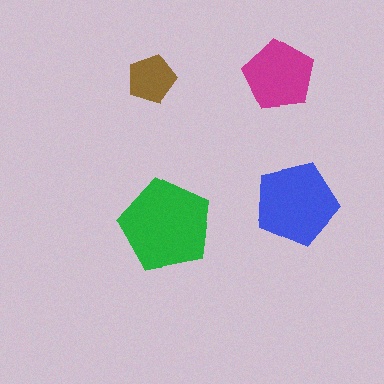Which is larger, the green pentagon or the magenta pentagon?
The green one.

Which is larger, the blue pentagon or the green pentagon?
The green one.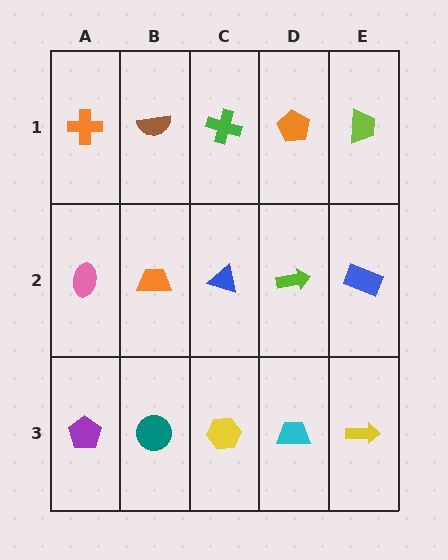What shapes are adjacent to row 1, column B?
An orange trapezoid (row 2, column B), an orange cross (row 1, column A), a green cross (row 1, column C).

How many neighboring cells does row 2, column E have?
3.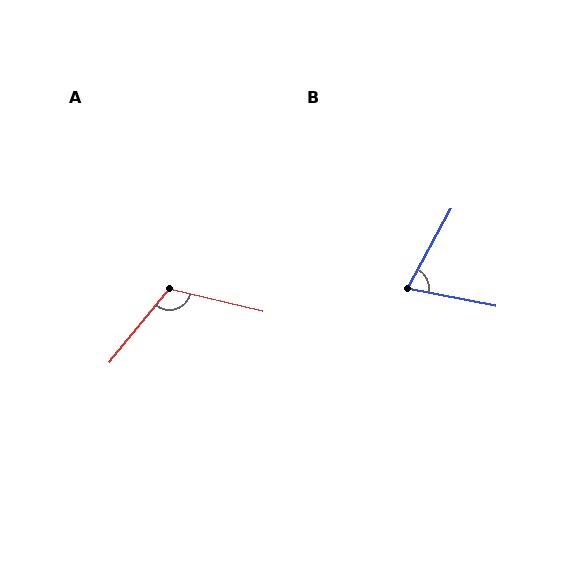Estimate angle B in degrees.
Approximately 73 degrees.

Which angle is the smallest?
B, at approximately 73 degrees.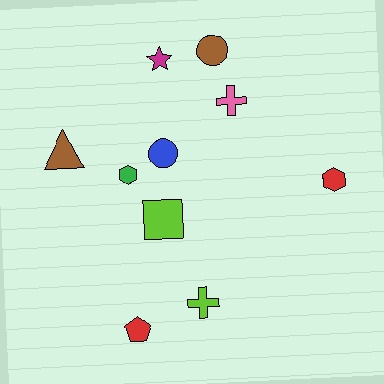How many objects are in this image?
There are 10 objects.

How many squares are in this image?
There is 1 square.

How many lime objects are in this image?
There are 2 lime objects.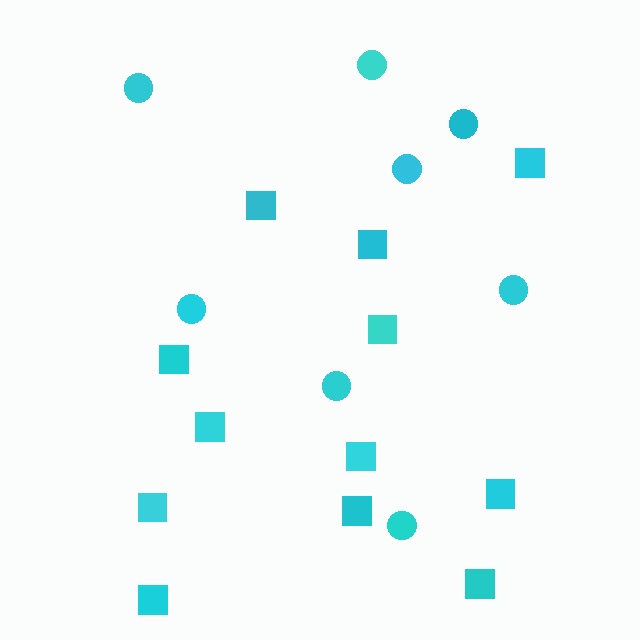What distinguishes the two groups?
There are 2 groups: one group of circles (8) and one group of squares (12).